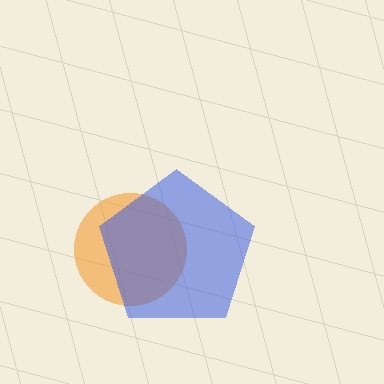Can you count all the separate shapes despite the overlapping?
Yes, there are 2 separate shapes.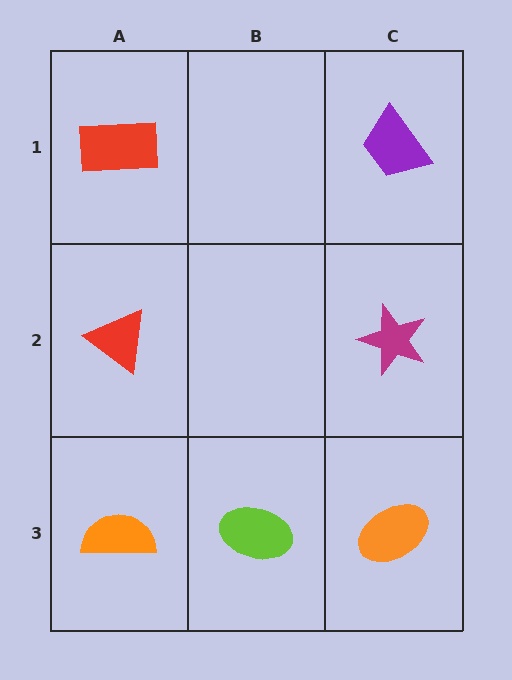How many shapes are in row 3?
3 shapes.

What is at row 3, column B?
A lime ellipse.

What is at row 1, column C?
A purple trapezoid.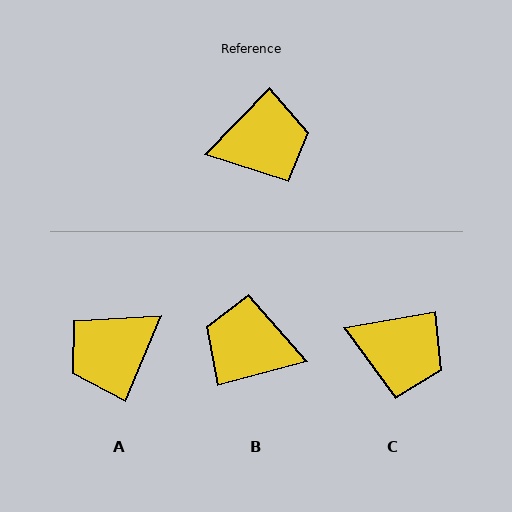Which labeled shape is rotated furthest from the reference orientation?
A, about 159 degrees away.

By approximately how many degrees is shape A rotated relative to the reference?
Approximately 159 degrees clockwise.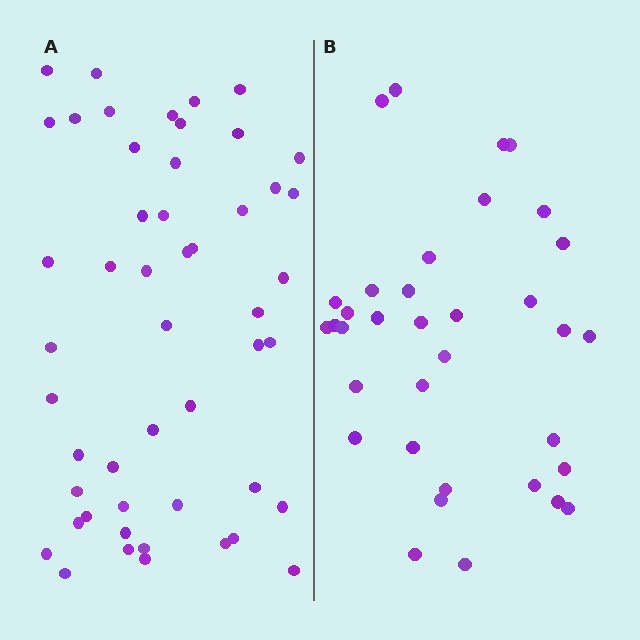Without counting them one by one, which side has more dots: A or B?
Region A (the left region) has more dots.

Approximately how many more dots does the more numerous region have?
Region A has approximately 15 more dots than region B.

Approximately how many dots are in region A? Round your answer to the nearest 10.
About 50 dots.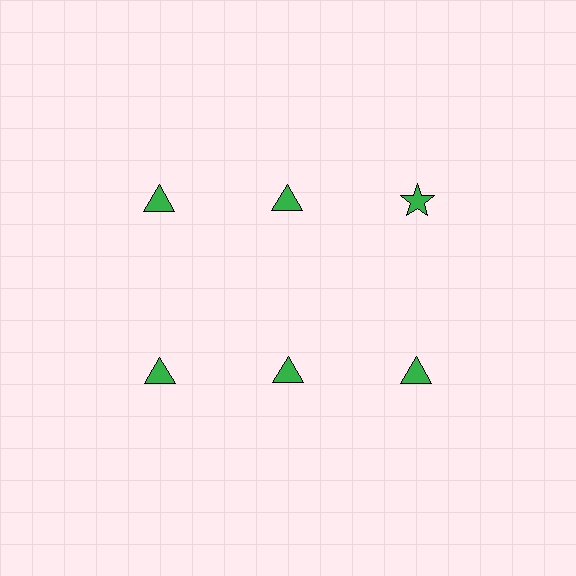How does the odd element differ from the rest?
It has a different shape: star instead of triangle.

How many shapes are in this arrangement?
There are 6 shapes arranged in a grid pattern.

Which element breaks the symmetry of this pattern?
The green star in the top row, center column breaks the symmetry. All other shapes are green triangles.